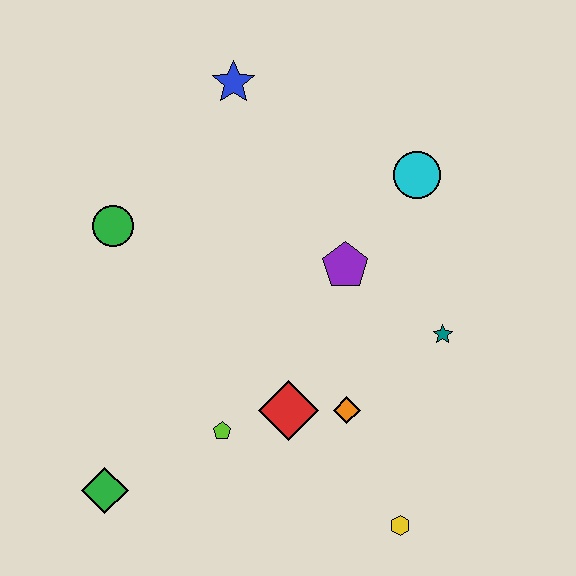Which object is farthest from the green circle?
The yellow hexagon is farthest from the green circle.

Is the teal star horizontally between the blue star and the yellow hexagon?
No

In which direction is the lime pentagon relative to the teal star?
The lime pentagon is to the left of the teal star.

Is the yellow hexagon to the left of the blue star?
No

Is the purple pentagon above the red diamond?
Yes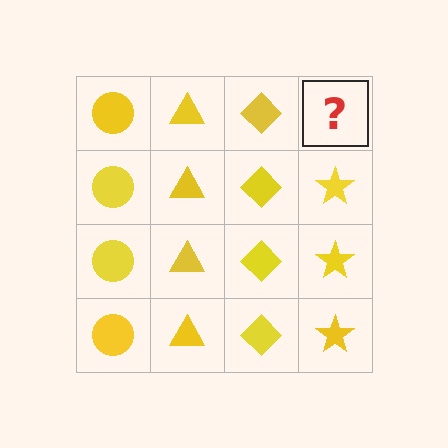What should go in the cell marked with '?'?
The missing cell should contain a yellow star.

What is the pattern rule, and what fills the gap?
The rule is that each column has a consistent shape. The gap should be filled with a yellow star.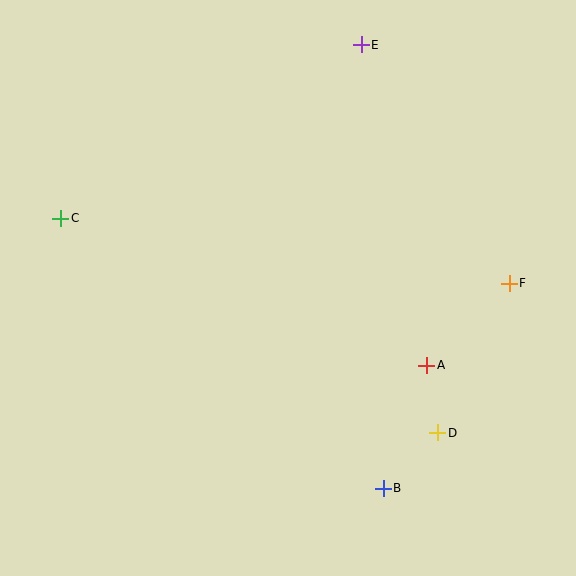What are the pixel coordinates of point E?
Point E is at (361, 45).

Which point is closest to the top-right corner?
Point E is closest to the top-right corner.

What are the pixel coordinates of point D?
Point D is at (438, 433).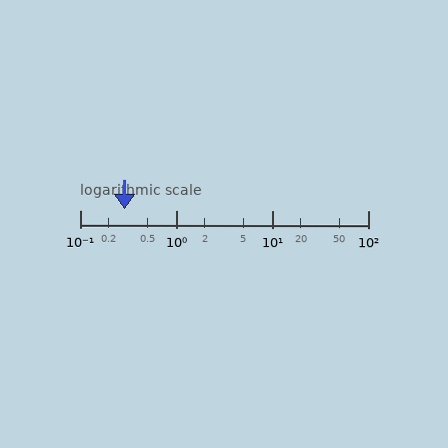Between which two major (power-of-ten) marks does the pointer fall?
The pointer is between 0.1 and 1.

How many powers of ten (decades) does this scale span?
The scale spans 3 decades, from 0.1 to 100.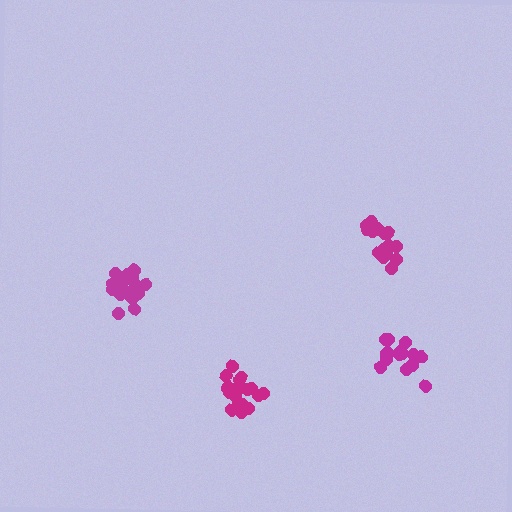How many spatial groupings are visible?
There are 4 spatial groupings.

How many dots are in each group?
Group 1: 15 dots, Group 2: 21 dots, Group 3: 16 dots, Group 4: 17 dots (69 total).